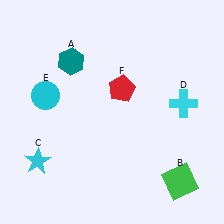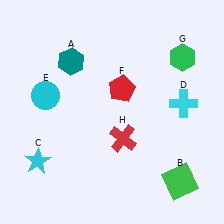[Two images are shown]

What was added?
A green hexagon (G), a red cross (H) were added in Image 2.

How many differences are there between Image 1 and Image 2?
There are 2 differences between the two images.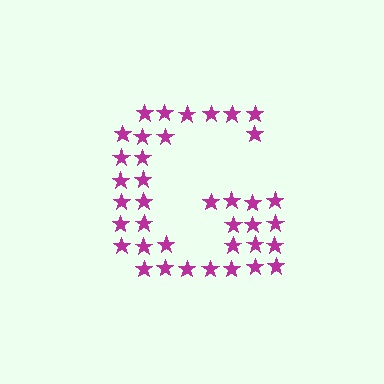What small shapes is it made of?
It is made of small stars.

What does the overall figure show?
The overall figure shows the letter G.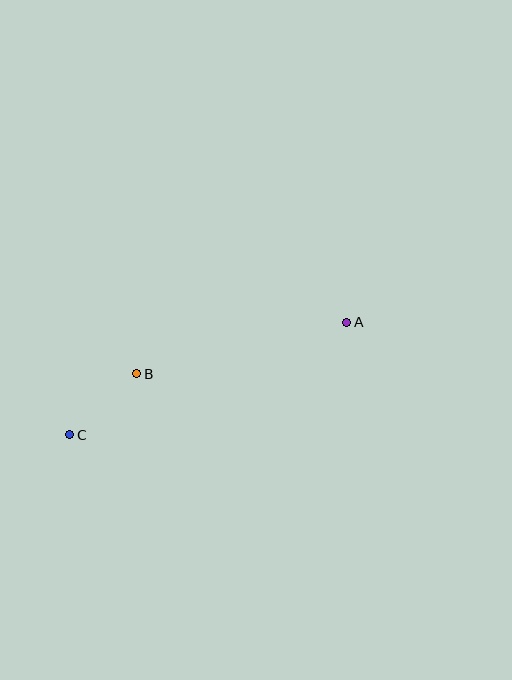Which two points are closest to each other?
Points B and C are closest to each other.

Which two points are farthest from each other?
Points A and C are farthest from each other.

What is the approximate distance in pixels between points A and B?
The distance between A and B is approximately 216 pixels.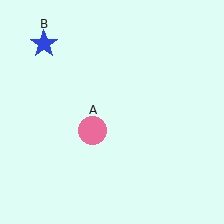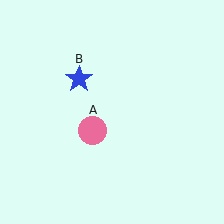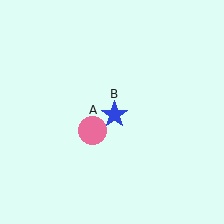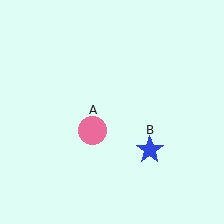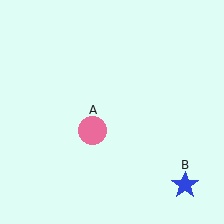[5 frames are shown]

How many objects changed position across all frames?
1 object changed position: blue star (object B).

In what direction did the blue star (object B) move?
The blue star (object B) moved down and to the right.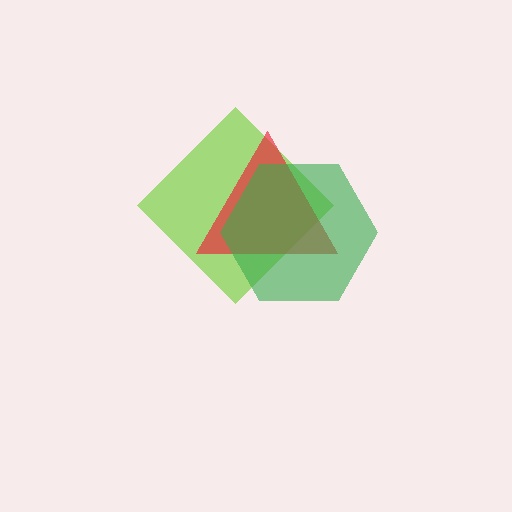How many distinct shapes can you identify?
There are 3 distinct shapes: a lime diamond, a red triangle, a green hexagon.